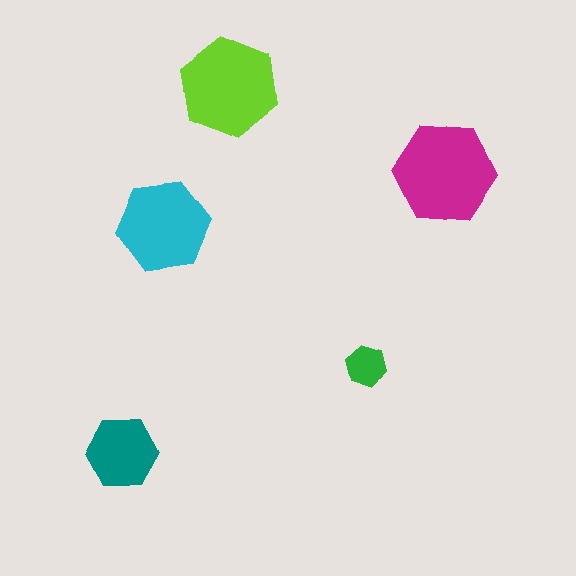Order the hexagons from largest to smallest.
the magenta one, the lime one, the cyan one, the teal one, the green one.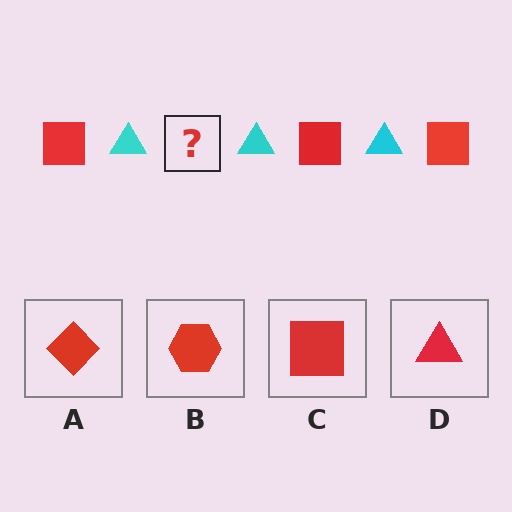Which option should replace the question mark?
Option C.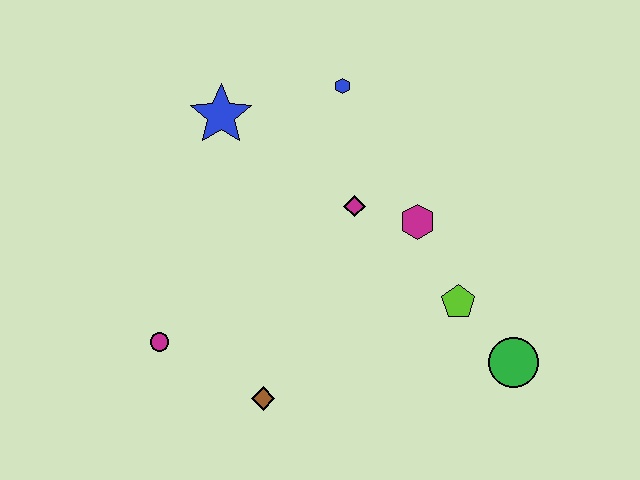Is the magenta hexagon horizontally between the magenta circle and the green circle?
Yes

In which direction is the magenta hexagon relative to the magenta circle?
The magenta hexagon is to the right of the magenta circle.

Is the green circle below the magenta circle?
Yes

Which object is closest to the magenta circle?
The brown diamond is closest to the magenta circle.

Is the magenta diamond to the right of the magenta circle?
Yes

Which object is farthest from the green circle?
The blue star is farthest from the green circle.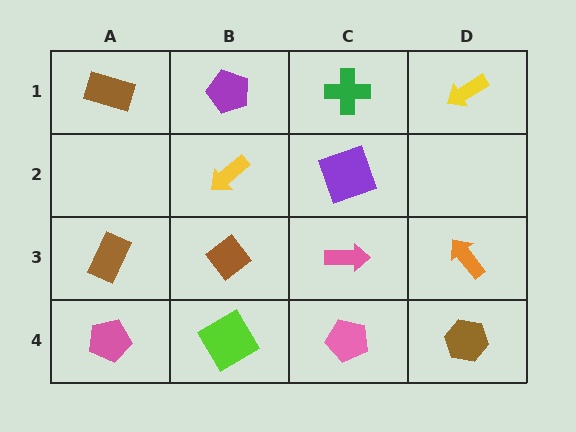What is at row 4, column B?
A lime diamond.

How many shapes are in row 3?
4 shapes.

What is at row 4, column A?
A pink pentagon.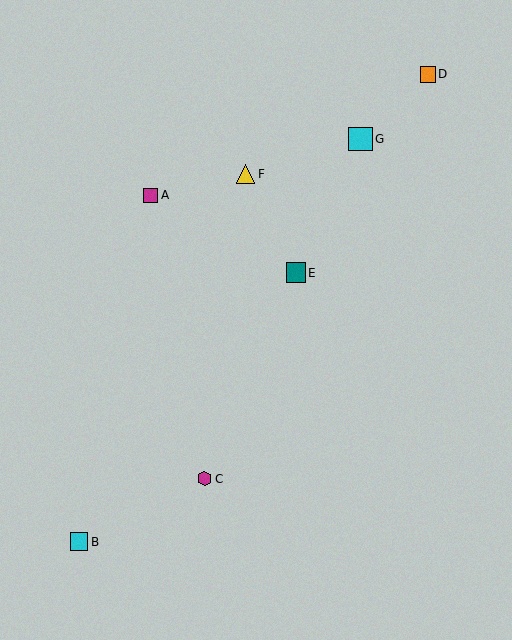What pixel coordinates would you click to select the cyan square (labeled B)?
Click at (79, 542) to select the cyan square B.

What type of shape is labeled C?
Shape C is a magenta hexagon.